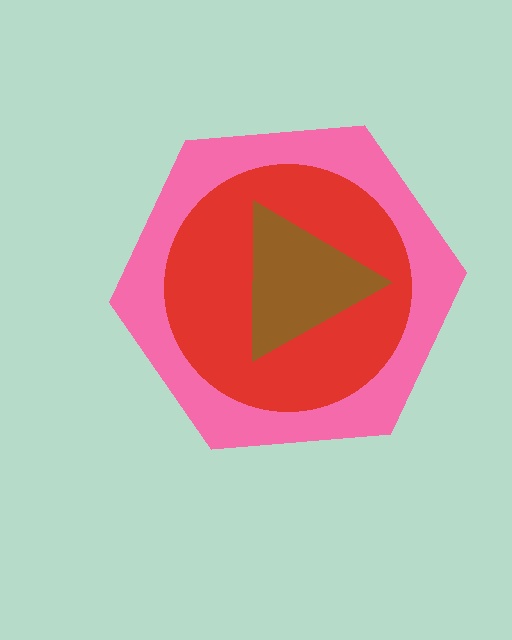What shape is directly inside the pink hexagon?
The red circle.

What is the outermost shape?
The pink hexagon.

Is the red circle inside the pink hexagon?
Yes.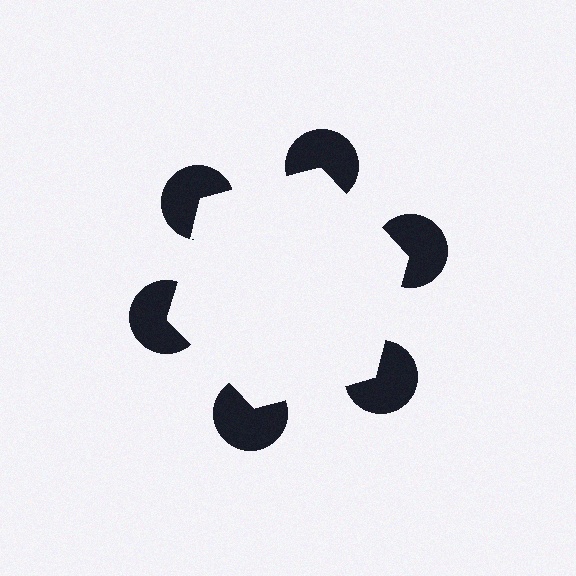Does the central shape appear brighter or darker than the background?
It typically appears slightly brighter than the background, even though no actual brightness change is drawn.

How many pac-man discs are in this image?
There are 6 — one at each vertex of the illusory hexagon.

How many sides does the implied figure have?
6 sides.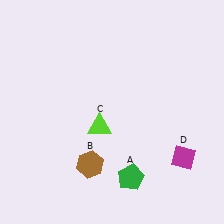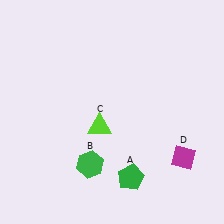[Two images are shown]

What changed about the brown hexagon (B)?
In Image 1, B is brown. In Image 2, it changed to green.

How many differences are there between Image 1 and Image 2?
There is 1 difference between the two images.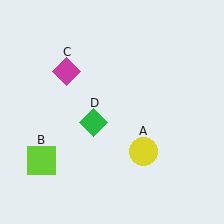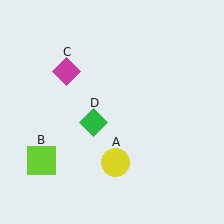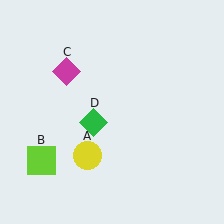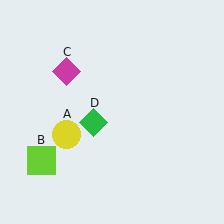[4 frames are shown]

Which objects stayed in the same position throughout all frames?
Lime square (object B) and magenta diamond (object C) and green diamond (object D) remained stationary.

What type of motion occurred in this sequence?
The yellow circle (object A) rotated clockwise around the center of the scene.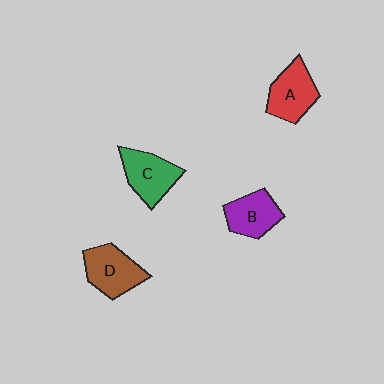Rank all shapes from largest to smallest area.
From largest to smallest: D (brown), C (green), A (red), B (purple).